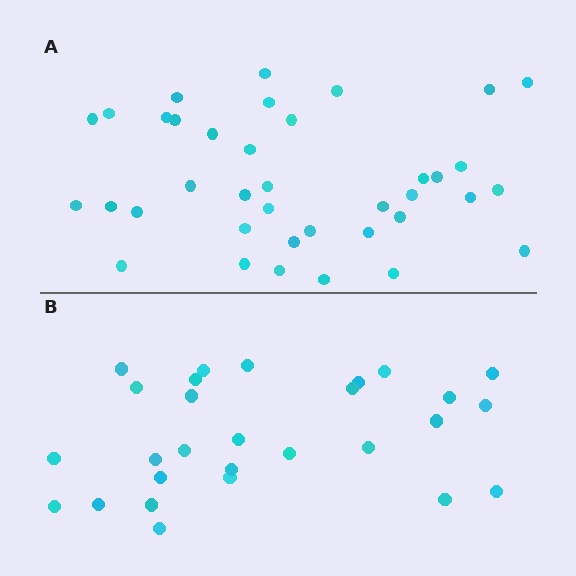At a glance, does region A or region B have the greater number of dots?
Region A (the top region) has more dots.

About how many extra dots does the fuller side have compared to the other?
Region A has roughly 10 or so more dots than region B.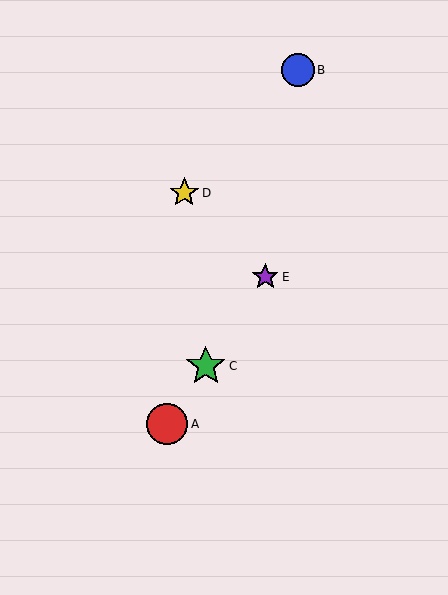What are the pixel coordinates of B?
Object B is at (298, 70).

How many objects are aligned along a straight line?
3 objects (A, C, E) are aligned along a straight line.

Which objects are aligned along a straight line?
Objects A, C, E are aligned along a straight line.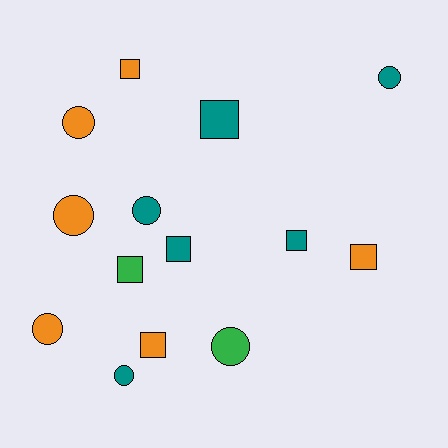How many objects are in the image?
There are 14 objects.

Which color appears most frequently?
Teal, with 6 objects.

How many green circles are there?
There is 1 green circle.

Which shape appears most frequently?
Circle, with 7 objects.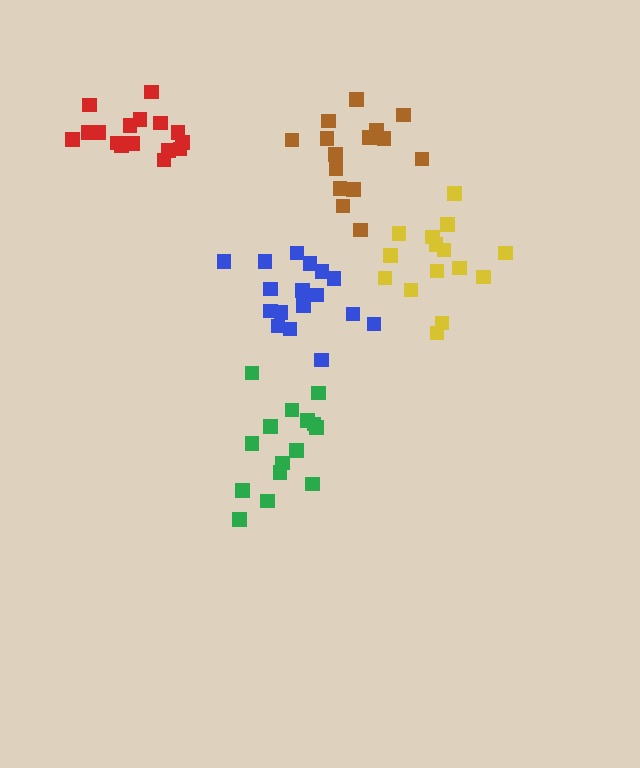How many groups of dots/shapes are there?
There are 5 groups.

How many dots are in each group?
Group 1: 16 dots, Group 2: 17 dots, Group 3: 15 dots, Group 4: 15 dots, Group 5: 15 dots (78 total).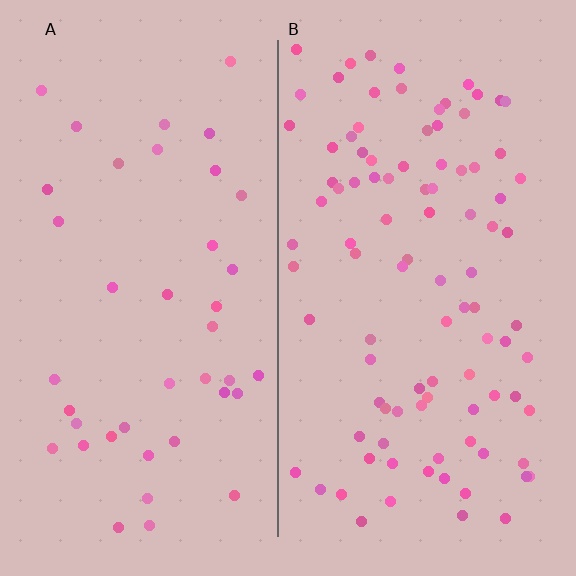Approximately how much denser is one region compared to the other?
Approximately 2.4× — region B over region A.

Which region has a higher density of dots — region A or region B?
B (the right).